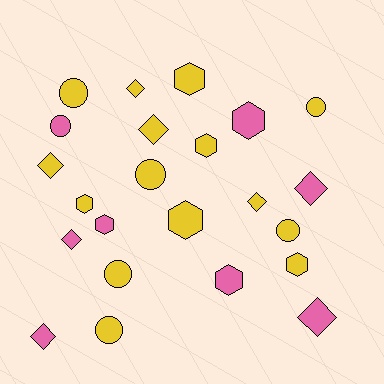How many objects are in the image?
There are 23 objects.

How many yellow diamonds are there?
There are 4 yellow diamonds.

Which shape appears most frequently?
Diamond, with 8 objects.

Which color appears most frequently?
Yellow, with 15 objects.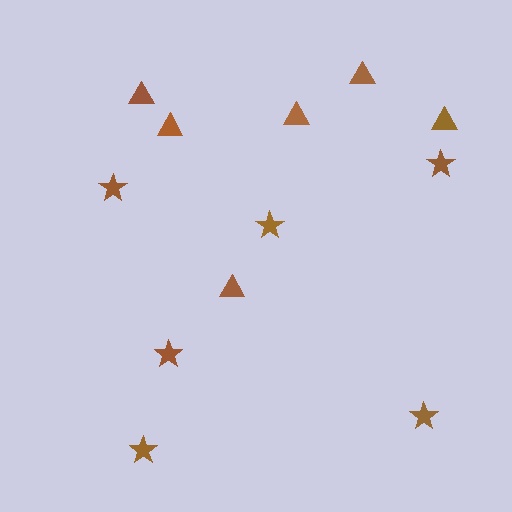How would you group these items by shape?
There are 2 groups: one group of stars (6) and one group of triangles (6).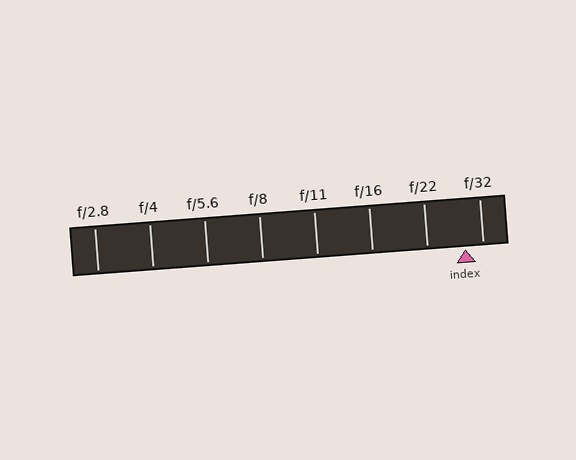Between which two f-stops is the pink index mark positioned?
The index mark is between f/22 and f/32.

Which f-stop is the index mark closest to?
The index mark is closest to f/32.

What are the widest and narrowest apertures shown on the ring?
The widest aperture shown is f/2.8 and the narrowest is f/32.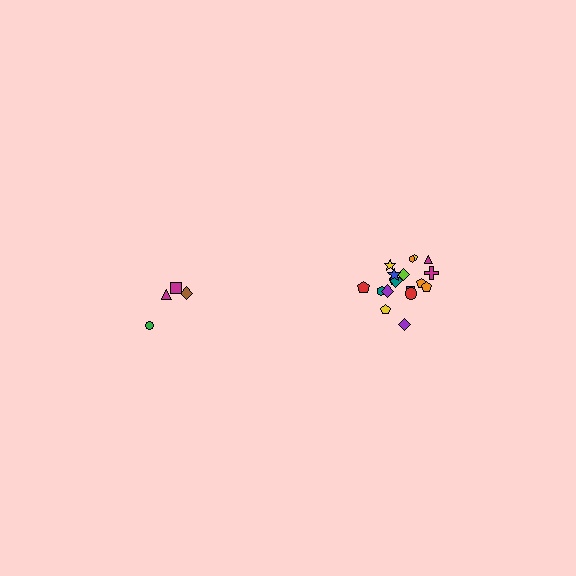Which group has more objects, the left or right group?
The right group.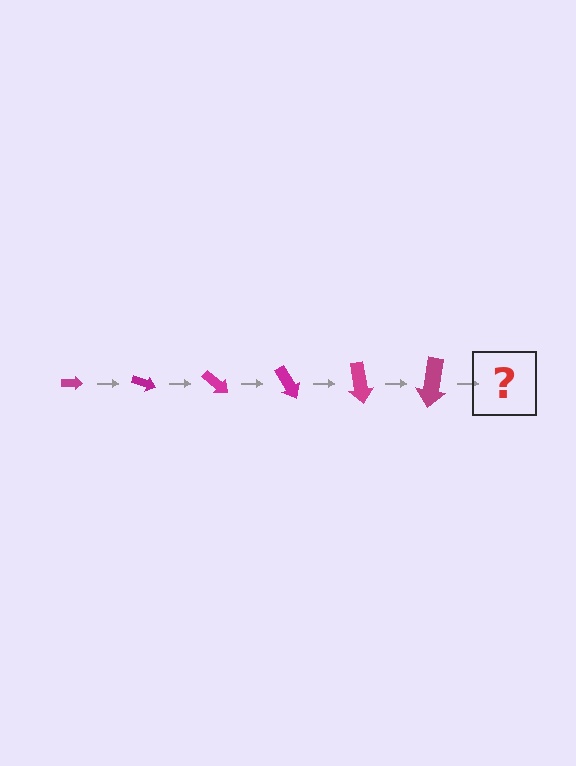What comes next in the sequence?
The next element should be an arrow, larger than the previous one and rotated 120 degrees from the start.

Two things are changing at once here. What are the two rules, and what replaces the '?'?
The two rules are that the arrow grows larger each step and it rotates 20 degrees each step. The '?' should be an arrow, larger than the previous one and rotated 120 degrees from the start.